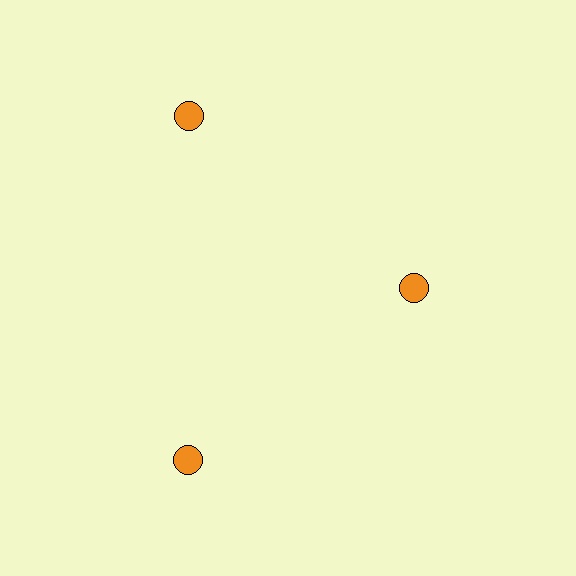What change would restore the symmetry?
The symmetry would be restored by moving it outward, back onto the ring so that all 3 circles sit at equal angles and equal distance from the center.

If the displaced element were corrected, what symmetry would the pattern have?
It would have 3-fold rotational symmetry — the pattern would map onto itself every 120 degrees.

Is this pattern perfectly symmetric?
No. The 3 orange circles are arranged in a ring, but one element near the 3 o'clock position is pulled inward toward the center, breaking the 3-fold rotational symmetry.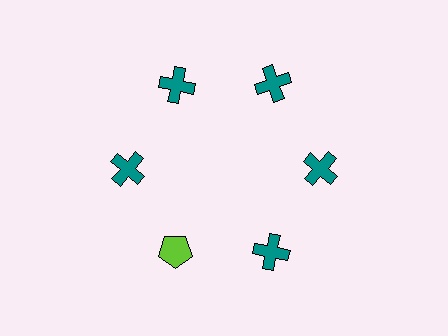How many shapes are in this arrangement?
There are 6 shapes arranged in a ring pattern.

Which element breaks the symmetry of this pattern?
The lime pentagon at roughly the 7 o'clock position breaks the symmetry. All other shapes are teal crosses.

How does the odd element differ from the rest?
It differs in both color (lime instead of teal) and shape (pentagon instead of cross).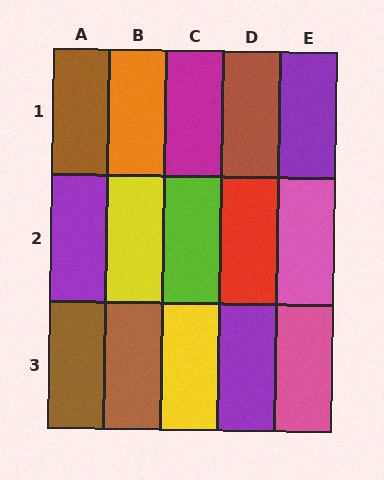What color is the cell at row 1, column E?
Purple.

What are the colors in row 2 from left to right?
Purple, yellow, lime, red, pink.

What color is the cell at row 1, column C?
Magenta.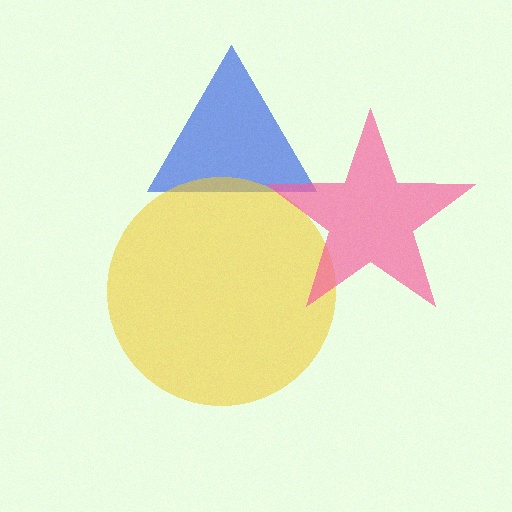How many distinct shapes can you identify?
There are 3 distinct shapes: a blue triangle, a yellow circle, a pink star.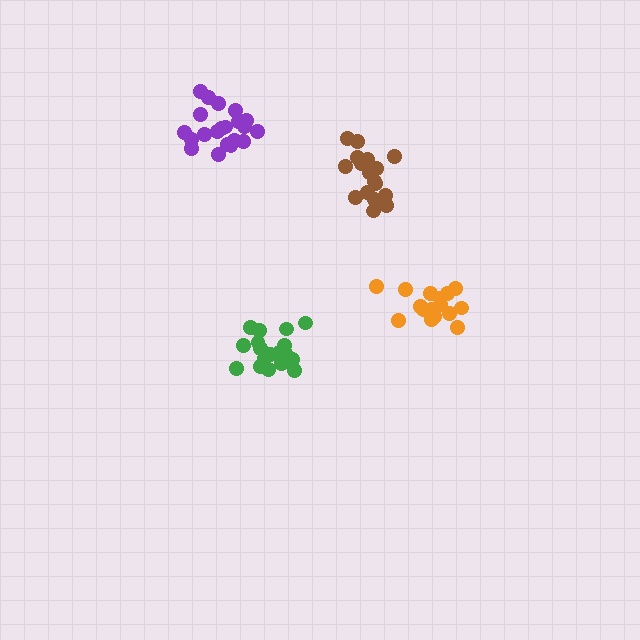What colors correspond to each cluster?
The clusters are colored: green, orange, brown, purple.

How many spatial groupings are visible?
There are 4 spatial groupings.